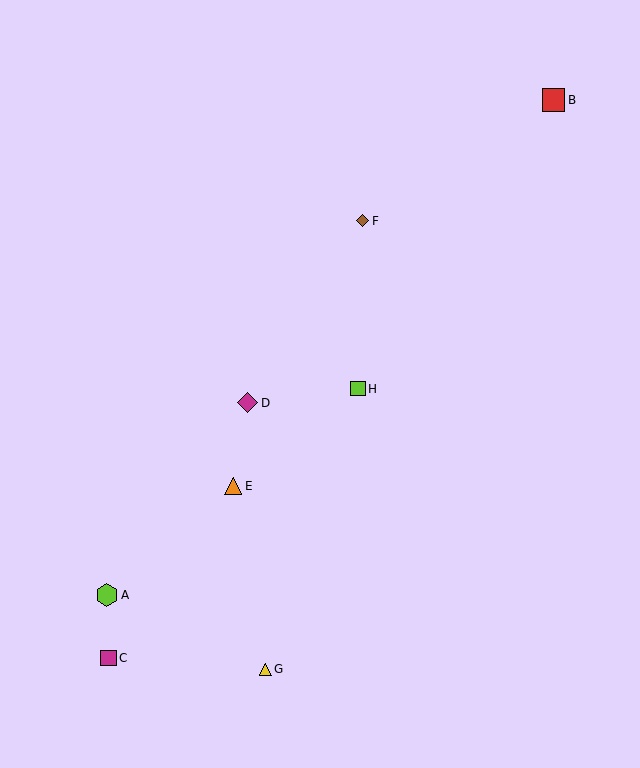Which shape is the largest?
The lime hexagon (labeled A) is the largest.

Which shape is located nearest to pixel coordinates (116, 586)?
The lime hexagon (labeled A) at (107, 595) is nearest to that location.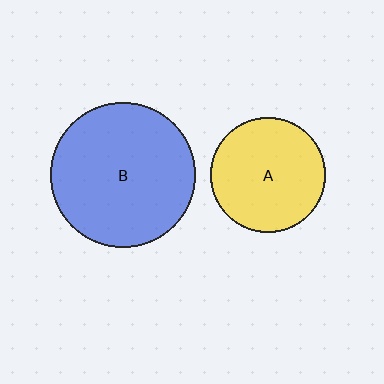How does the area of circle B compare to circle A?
Approximately 1.6 times.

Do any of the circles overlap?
No, none of the circles overlap.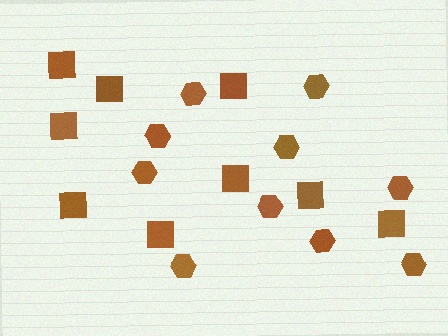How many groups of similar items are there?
There are 2 groups: one group of squares (9) and one group of hexagons (10).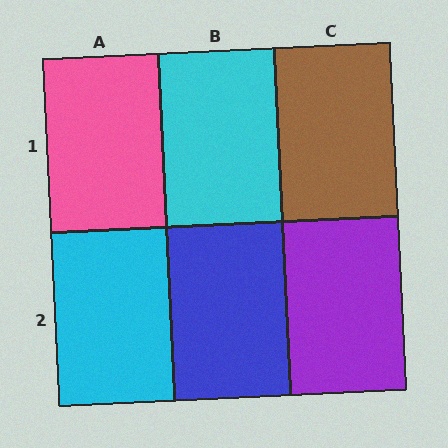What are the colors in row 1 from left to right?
Pink, cyan, brown.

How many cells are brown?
1 cell is brown.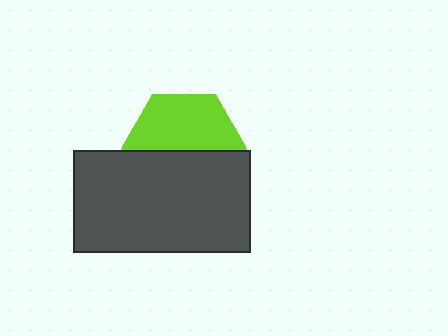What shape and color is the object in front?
The object in front is a dark gray rectangle.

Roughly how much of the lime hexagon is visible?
About half of it is visible (roughly 51%).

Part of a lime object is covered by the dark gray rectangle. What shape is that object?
It is a hexagon.